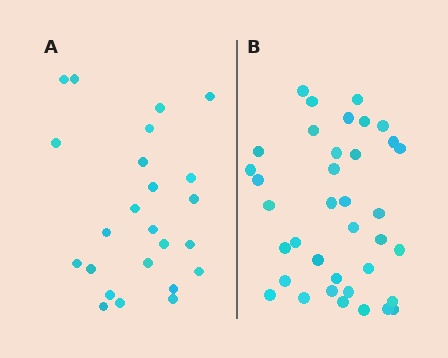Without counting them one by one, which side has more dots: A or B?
Region B (the right region) has more dots.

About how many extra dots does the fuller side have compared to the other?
Region B has approximately 15 more dots than region A.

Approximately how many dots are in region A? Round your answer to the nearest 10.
About 20 dots. (The exact count is 24, which rounds to 20.)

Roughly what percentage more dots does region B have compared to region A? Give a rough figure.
About 55% more.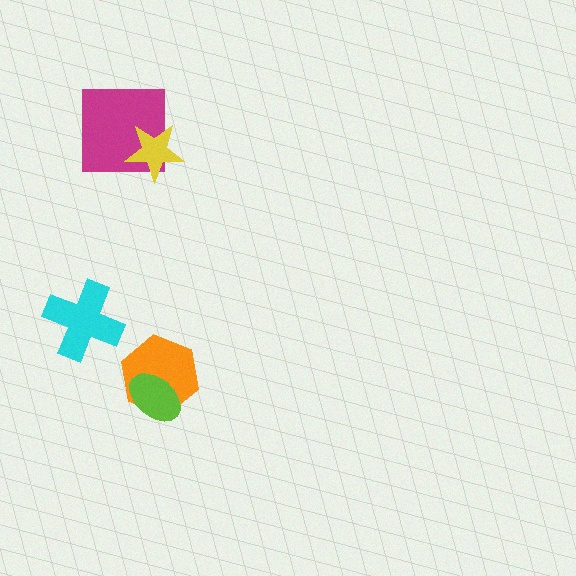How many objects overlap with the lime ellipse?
1 object overlaps with the lime ellipse.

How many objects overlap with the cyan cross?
0 objects overlap with the cyan cross.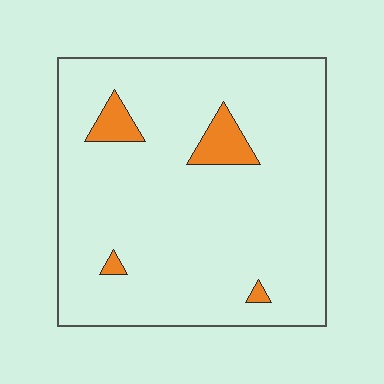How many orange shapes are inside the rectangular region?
4.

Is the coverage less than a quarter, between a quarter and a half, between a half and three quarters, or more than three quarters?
Less than a quarter.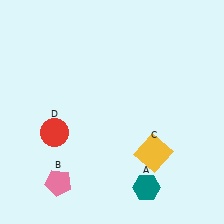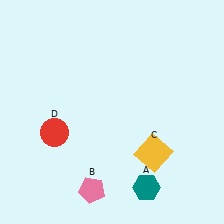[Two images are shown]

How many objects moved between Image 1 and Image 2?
1 object moved between the two images.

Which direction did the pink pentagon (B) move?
The pink pentagon (B) moved right.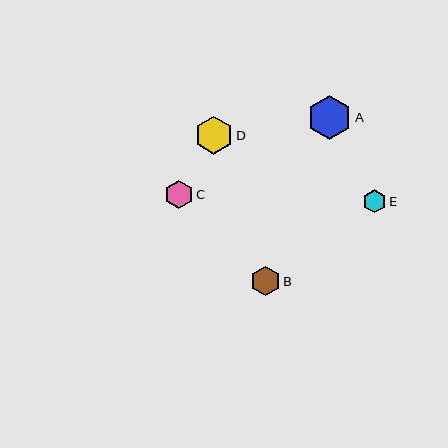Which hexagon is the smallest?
Hexagon E is the smallest with a size of approximately 23 pixels.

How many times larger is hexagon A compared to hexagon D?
Hexagon A is approximately 1.2 times the size of hexagon D.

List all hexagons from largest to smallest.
From largest to smallest: A, D, B, C, E.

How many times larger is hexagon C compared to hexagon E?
Hexagon C is approximately 1.2 times the size of hexagon E.